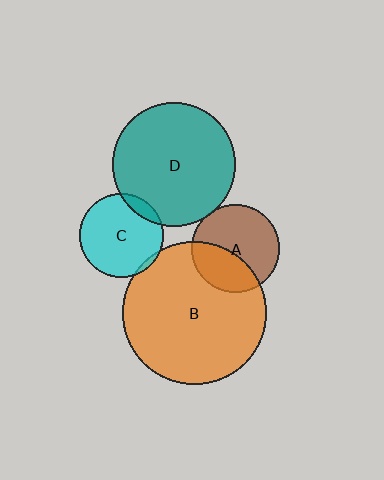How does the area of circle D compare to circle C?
Approximately 2.1 times.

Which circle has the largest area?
Circle B (orange).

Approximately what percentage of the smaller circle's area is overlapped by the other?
Approximately 5%.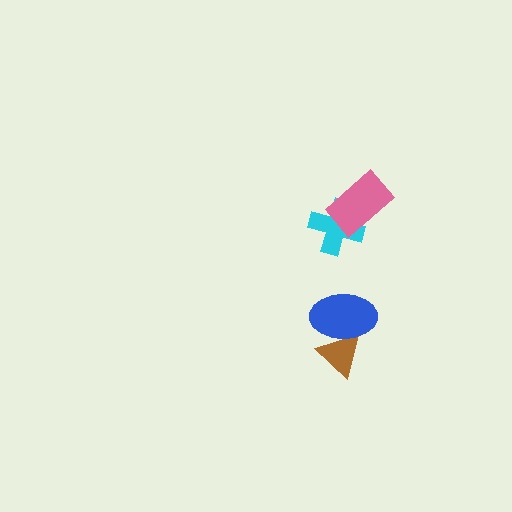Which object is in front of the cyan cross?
The pink rectangle is in front of the cyan cross.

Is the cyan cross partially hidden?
Yes, it is partially covered by another shape.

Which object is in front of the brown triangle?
The blue ellipse is in front of the brown triangle.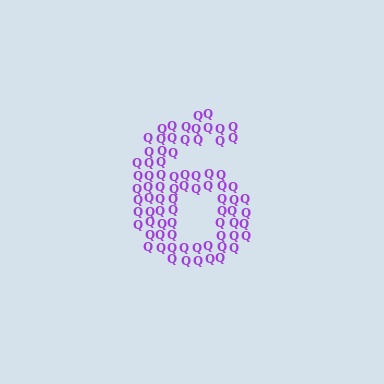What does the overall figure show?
The overall figure shows the digit 6.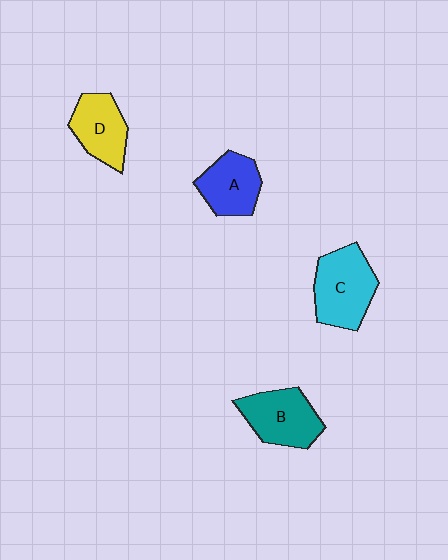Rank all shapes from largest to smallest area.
From largest to smallest: C (cyan), B (teal), D (yellow), A (blue).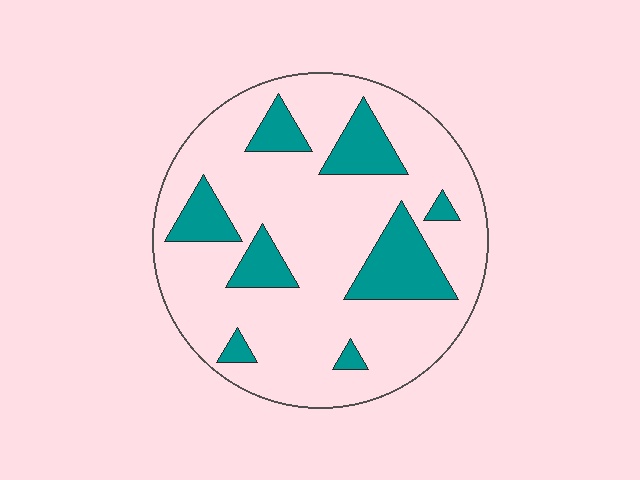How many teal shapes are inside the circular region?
8.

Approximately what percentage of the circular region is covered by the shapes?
Approximately 20%.